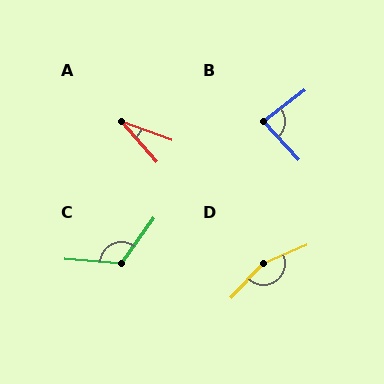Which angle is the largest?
D, at approximately 156 degrees.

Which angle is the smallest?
A, at approximately 29 degrees.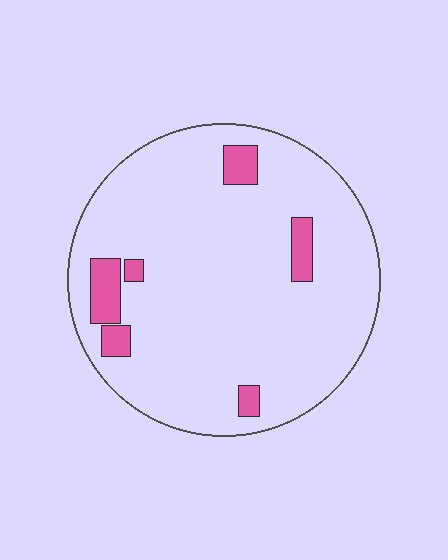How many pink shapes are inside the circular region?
6.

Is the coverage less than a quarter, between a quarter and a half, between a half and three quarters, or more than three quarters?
Less than a quarter.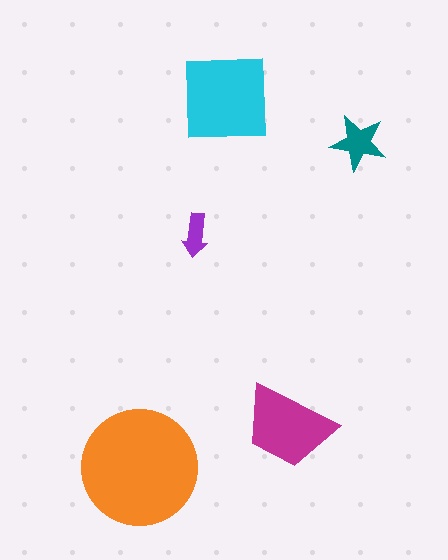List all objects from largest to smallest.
The orange circle, the cyan square, the magenta trapezoid, the teal star, the purple arrow.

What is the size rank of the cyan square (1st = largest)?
2nd.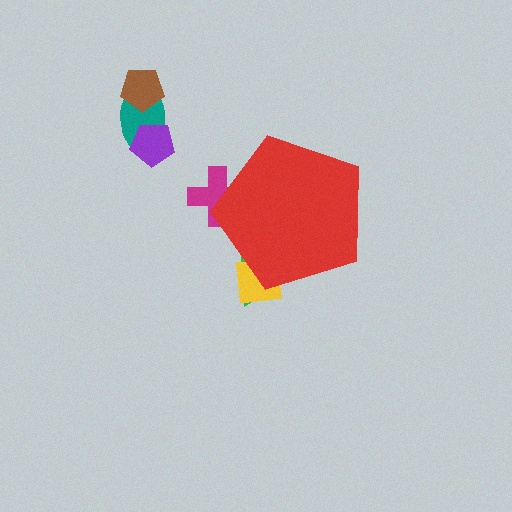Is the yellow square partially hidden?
Yes, the yellow square is partially hidden behind the red pentagon.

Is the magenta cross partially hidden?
Yes, the magenta cross is partially hidden behind the red pentagon.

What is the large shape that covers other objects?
A red pentagon.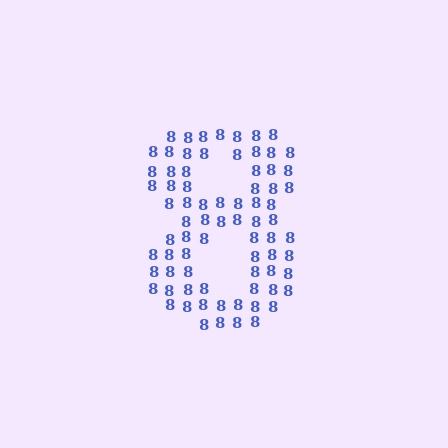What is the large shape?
The large shape is the digit 8.